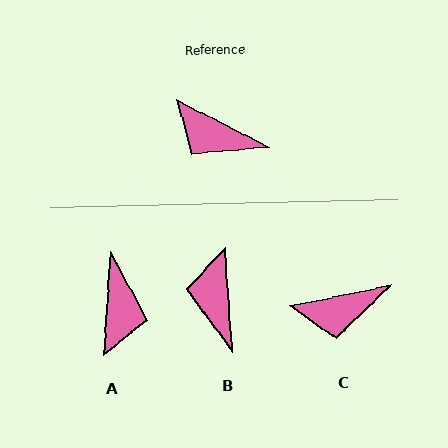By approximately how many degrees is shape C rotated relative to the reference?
Approximately 39 degrees counter-clockwise.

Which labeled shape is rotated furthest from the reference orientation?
A, about 113 degrees away.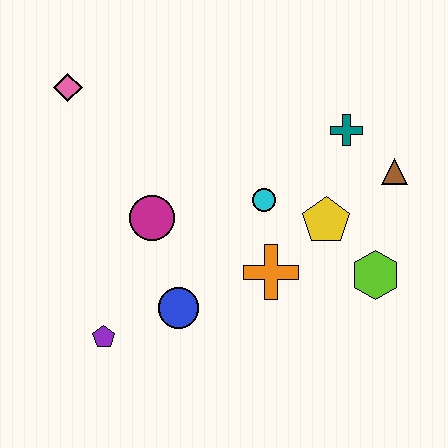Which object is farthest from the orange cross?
The pink diamond is farthest from the orange cross.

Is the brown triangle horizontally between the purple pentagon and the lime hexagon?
No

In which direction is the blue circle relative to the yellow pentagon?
The blue circle is to the left of the yellow pentagon.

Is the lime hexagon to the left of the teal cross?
No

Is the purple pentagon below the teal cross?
Yes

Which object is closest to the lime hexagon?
The yellow pentagon is closest to the lime hexagon.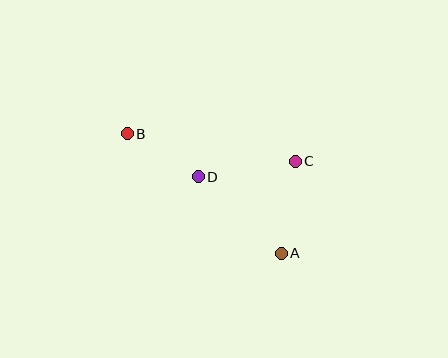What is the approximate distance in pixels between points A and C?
The distance between A and C is approximately 93 pixels.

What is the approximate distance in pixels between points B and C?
The distance between B and C is approximately 170 pixels.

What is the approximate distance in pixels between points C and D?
The distance between C and D is approximately 98 pixels.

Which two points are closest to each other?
Points B and D are closest to each other.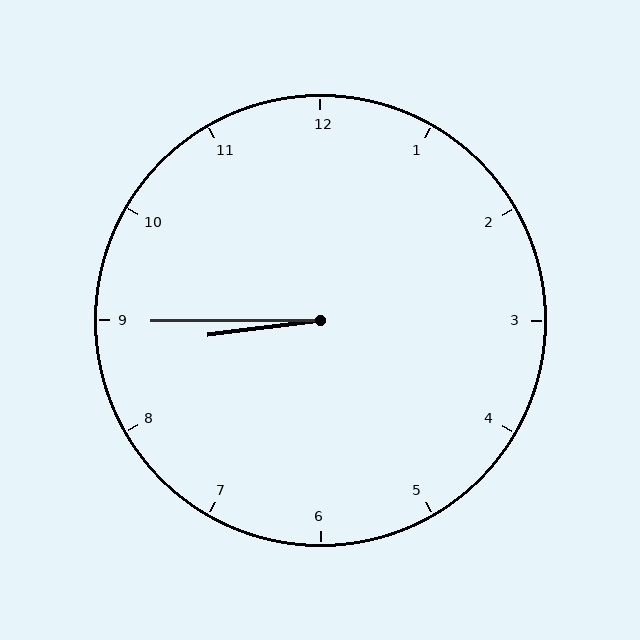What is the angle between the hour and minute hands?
Approximately 8 degrees.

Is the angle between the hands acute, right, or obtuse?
It is acute.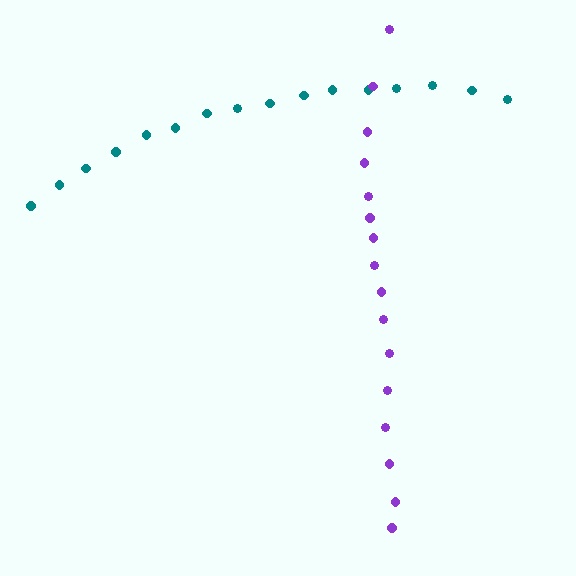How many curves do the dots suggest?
There are 2 distinct paths.